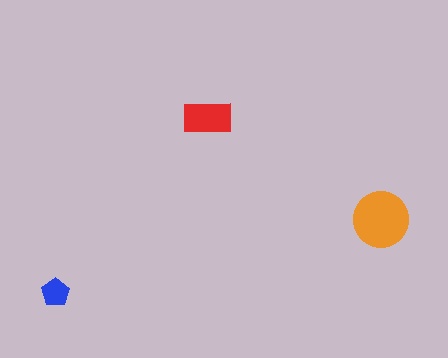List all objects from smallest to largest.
The blue pentagon, the red rectangle, the orange circle.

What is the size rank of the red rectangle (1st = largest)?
2nd.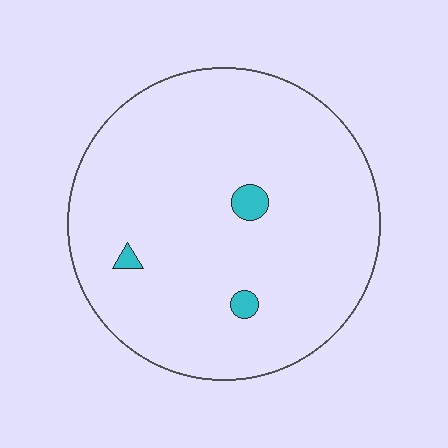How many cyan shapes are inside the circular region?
3.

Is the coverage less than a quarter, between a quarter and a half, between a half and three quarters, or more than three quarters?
Less than a quarter.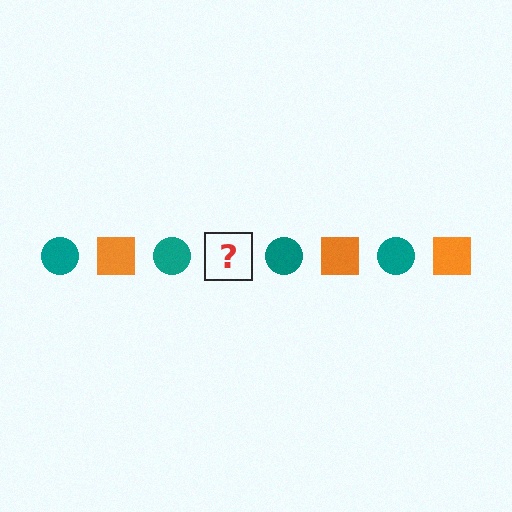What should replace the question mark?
The question mark should be replaced with an orange square.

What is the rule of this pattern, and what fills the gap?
The rule is that the pattern alternates between teal circle and orange square. The gap should be filled with an orange square.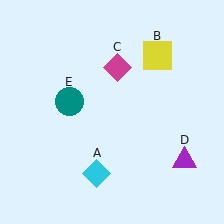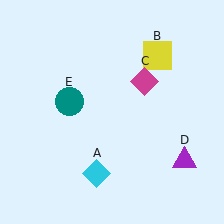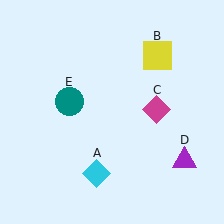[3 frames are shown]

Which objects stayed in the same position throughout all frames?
Cyan diamond (object A) and yellow square (object B) and purple triangle (object D) and teal circle (object E) remained stationary.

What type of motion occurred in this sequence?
The magenta diamond (object C) rotated clockwise around the center of the scene.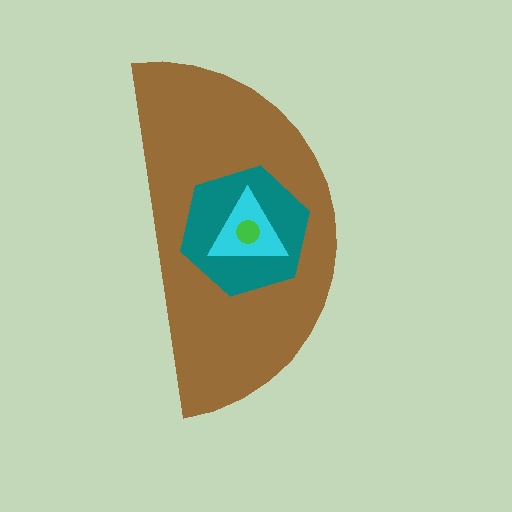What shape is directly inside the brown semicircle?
The teal hexagon.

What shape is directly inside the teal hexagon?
The cyan triangle.